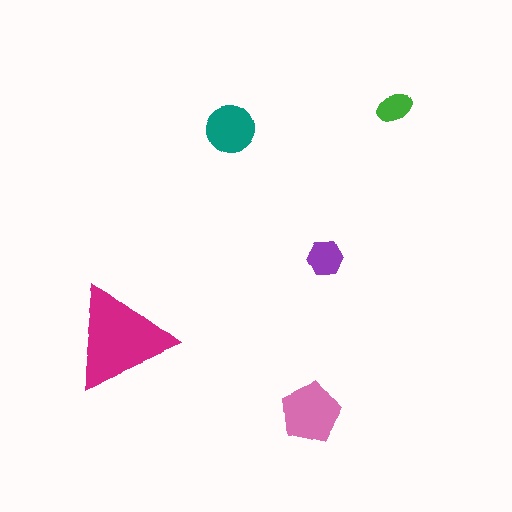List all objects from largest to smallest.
The magenta triangle, the pink pentagon, the teal circle, the purple hexagon, the green ellipse.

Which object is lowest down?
The pink pentagon is bottommost.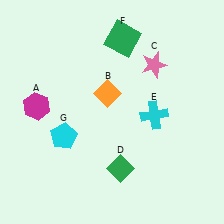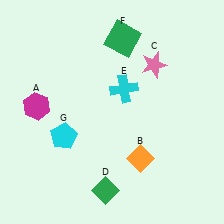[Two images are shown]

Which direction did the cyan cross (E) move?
The cyan cross (E) moved left.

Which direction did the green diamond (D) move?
The green diamond (D) moved down.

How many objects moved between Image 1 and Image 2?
3 objects moved between the two images.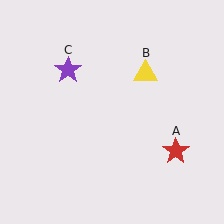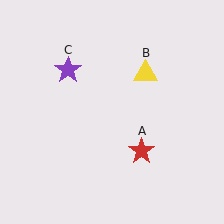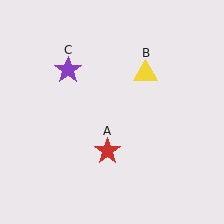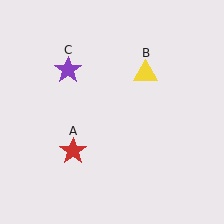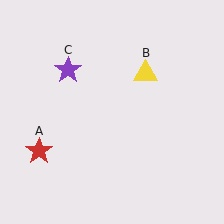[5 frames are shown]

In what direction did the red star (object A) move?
The red star (object A) moved left.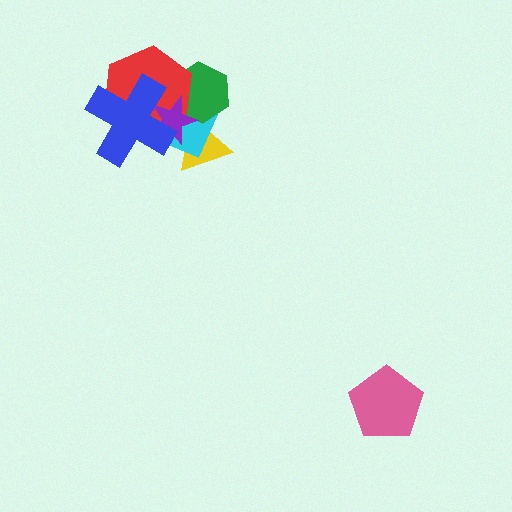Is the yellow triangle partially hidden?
Yes, it is partially covered by another shape.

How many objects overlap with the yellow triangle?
3 objects overlap with the yellow triangle.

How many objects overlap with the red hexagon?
4 objects overlap with the red hexagon.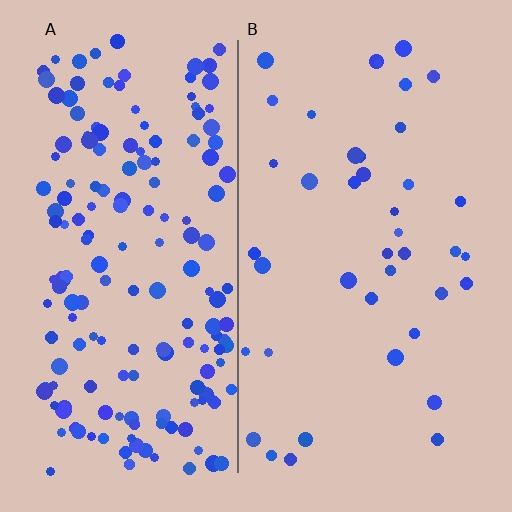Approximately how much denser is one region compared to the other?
Approximately 4.2× — region A over region B.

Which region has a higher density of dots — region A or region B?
A (the left).